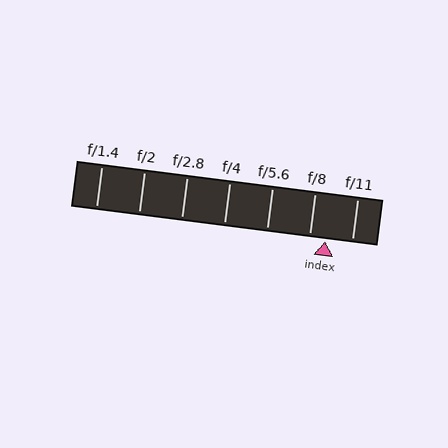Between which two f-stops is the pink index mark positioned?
The index mark is between f/8 and f/11.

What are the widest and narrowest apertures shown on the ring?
The widest aperture shown is f/1.4 and the narrowest is f/11.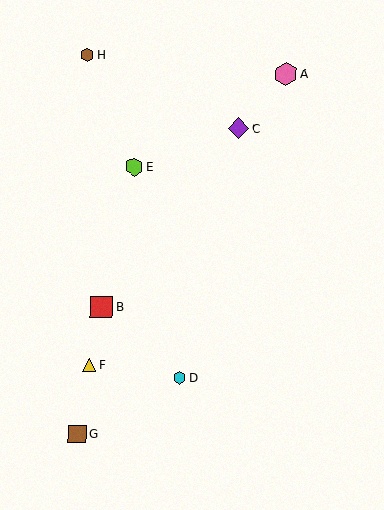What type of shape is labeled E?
Shape E is a lime hexagon.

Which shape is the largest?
The pink hexagon (labeled A) is the largest.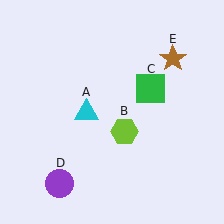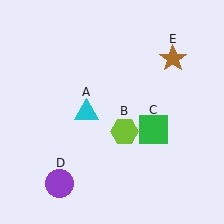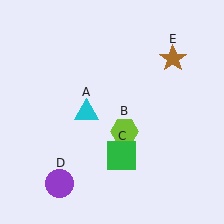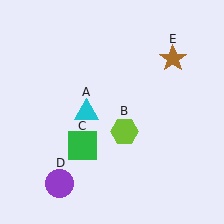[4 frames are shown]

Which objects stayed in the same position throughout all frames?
Cyan triangle (object A) and lime hexagon (object B) and purple circle (object D) and brown star (object E) remained stationary.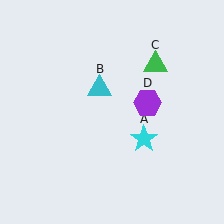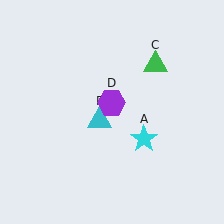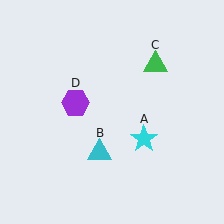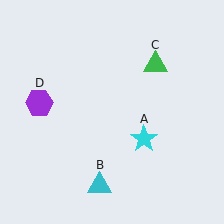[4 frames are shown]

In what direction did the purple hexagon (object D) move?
The purple hexagon (object D) moved left.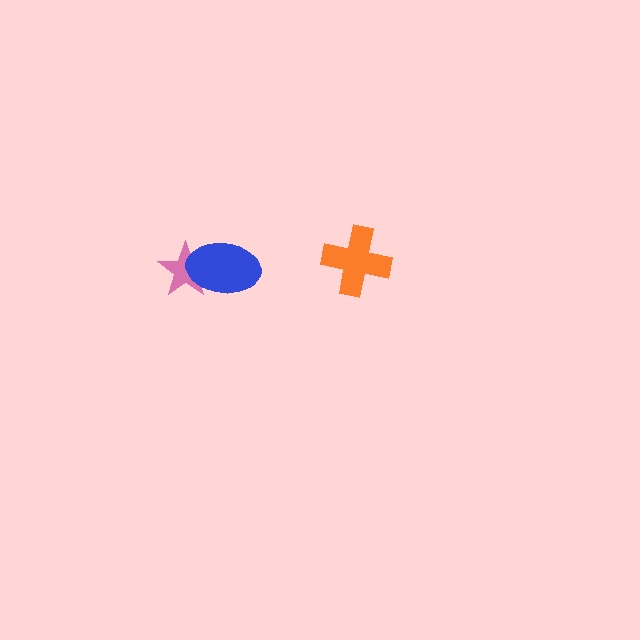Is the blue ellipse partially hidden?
No, no other shape covers it.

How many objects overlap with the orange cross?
0 objects overlap with the orange cross.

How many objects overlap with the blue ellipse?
1 object overlaps with the blue ellipse.